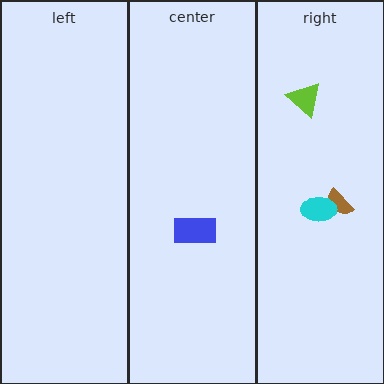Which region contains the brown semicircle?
The right region.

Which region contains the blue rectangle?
The center region.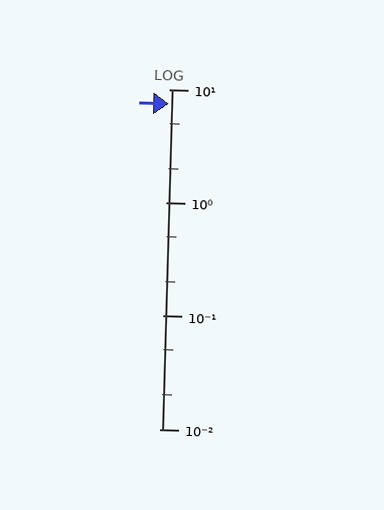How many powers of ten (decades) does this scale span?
The scale spans 3 decades, from 0.01 to 10.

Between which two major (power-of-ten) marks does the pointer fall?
The pointer is between 1 and 10.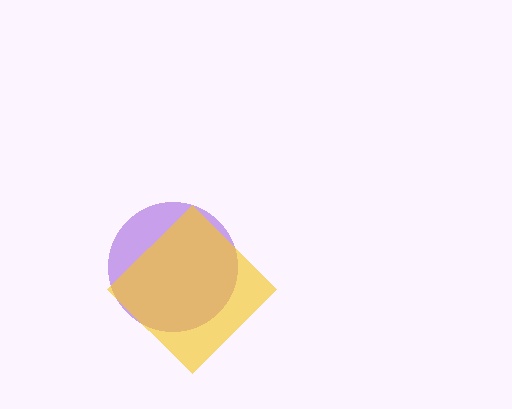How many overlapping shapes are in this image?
There are 2 overlapping shapes in the image.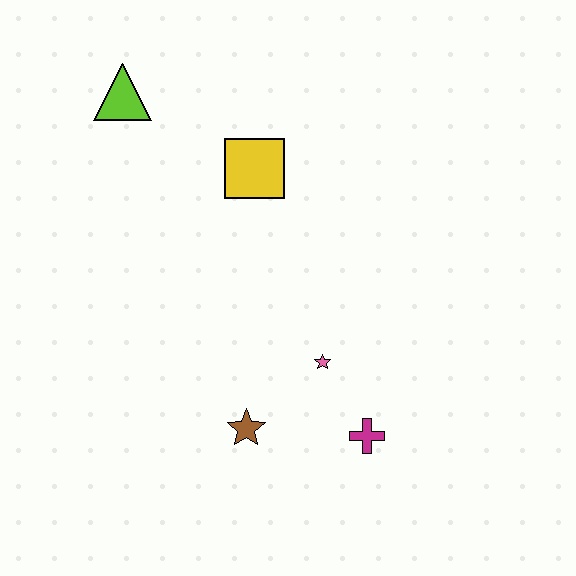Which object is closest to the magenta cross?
The pink star is closest to the magenta cross.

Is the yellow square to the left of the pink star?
Yes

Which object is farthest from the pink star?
The lime triangle is farthest from the pink star.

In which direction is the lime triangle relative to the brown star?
The lime triangle is above the brown star.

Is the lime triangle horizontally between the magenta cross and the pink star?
No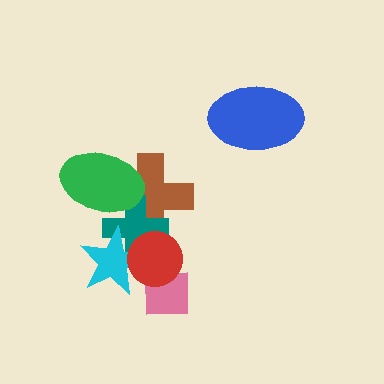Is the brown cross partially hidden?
Yes, it is partially covered by another shape.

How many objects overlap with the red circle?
4 objects overlap with the red circle.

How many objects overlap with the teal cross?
4 objects overlap with the teal cross.